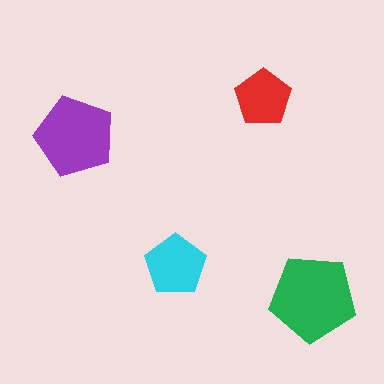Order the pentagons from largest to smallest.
the green one, the purple one, the cyan one, the red one.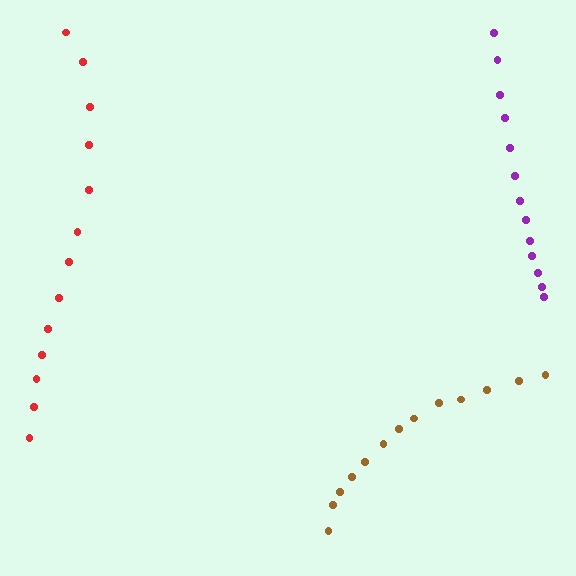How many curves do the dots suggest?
There are 3 distinct paths.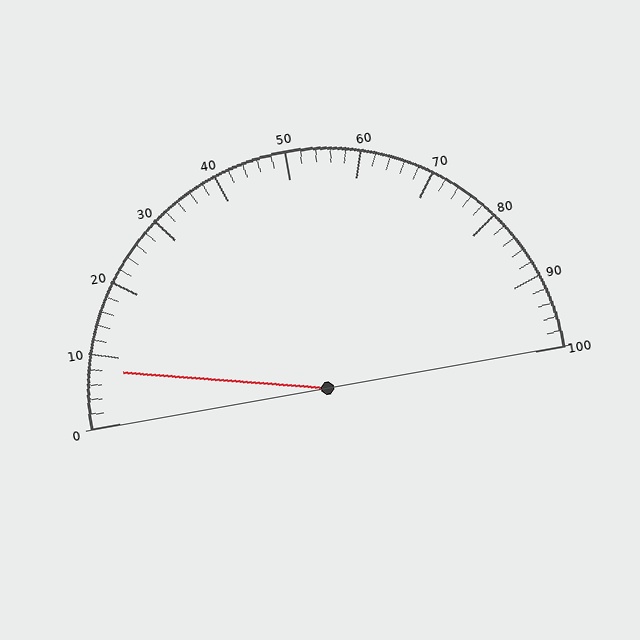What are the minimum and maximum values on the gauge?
The gauge ranges from 0 to 100.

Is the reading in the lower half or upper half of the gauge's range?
The reading is in the lower half of the range (0 to 100).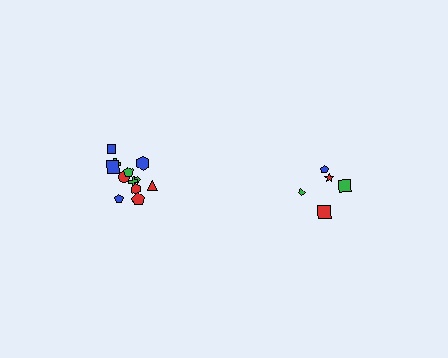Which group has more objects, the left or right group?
The left group.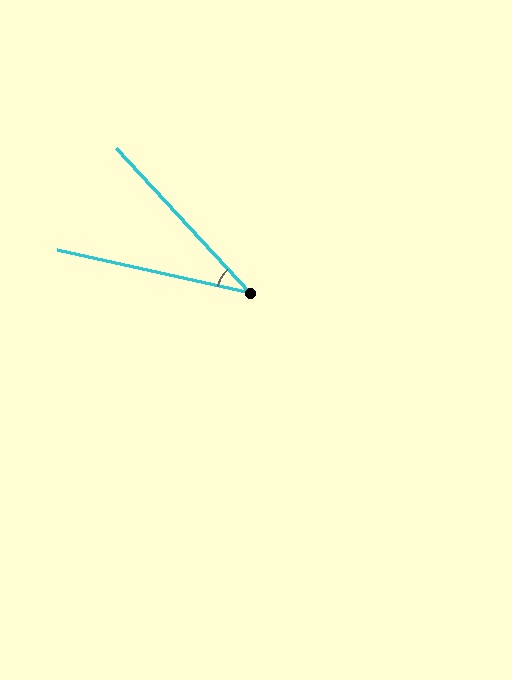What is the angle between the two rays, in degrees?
Approximately 35 degrees.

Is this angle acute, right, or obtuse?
It is acute.